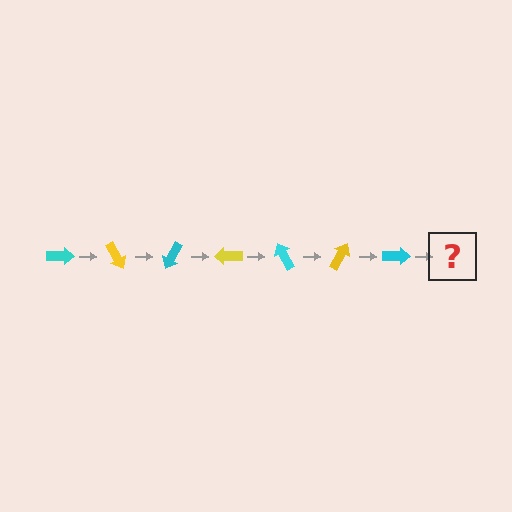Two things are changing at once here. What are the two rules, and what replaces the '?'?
The two rules are that it rotates 60 degrees each step and the color cycles through cyan and yellow. The '?' should be a yellow arrow, rotated 420 degrees from the start.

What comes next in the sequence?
The next element should be a yellow arrow, rotated 420 degrees from the start.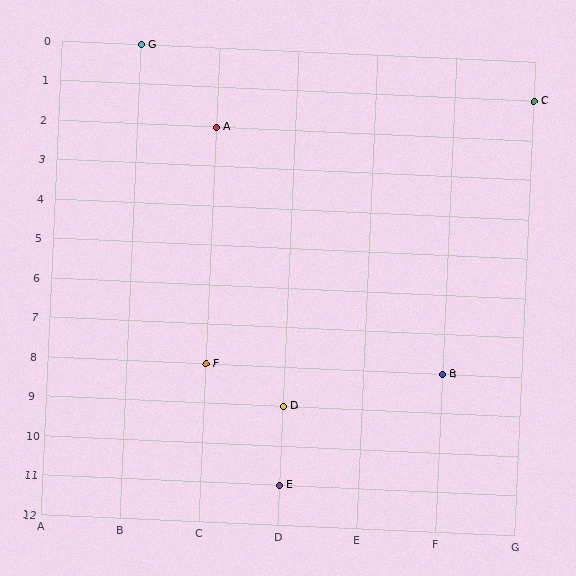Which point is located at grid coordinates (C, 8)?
Point F is at (C, 8).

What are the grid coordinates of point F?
Point F is at grid coordinates (C, 8).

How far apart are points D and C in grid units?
Points D and C are 3 columns and 8 rows apart (about 8.5 grid units diagonally).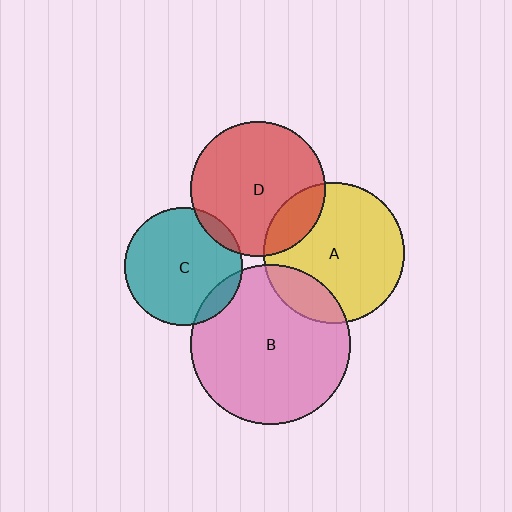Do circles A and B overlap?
Yes.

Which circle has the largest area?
Circle B (pink).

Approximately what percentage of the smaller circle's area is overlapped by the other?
Approximately 20%.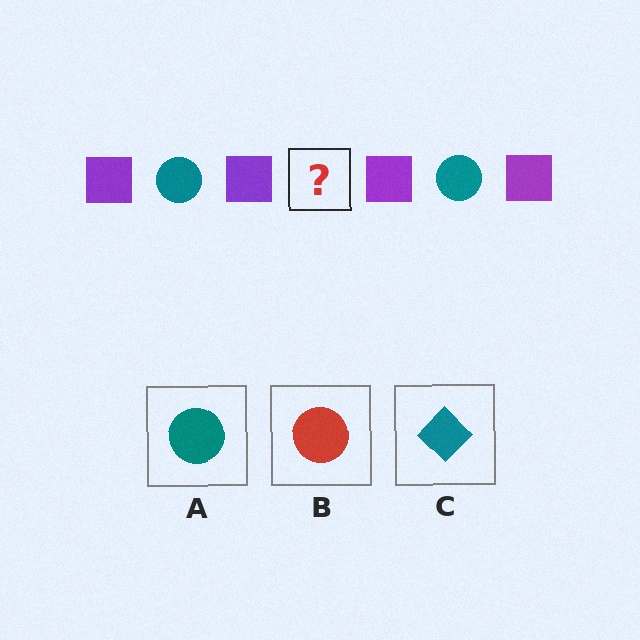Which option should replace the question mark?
Option A.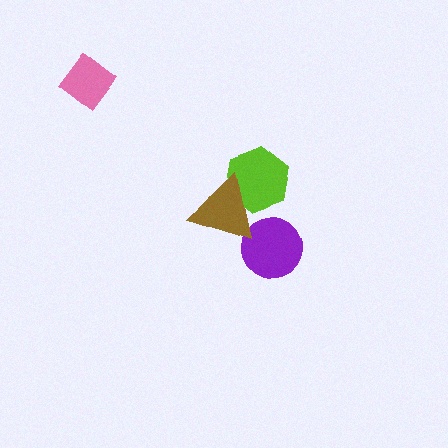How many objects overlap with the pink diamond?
0 objects overlap with the pink diamond.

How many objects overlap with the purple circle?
1 object overlaps with the purple circle.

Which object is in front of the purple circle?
The brown triangle is in front of the purple circle.